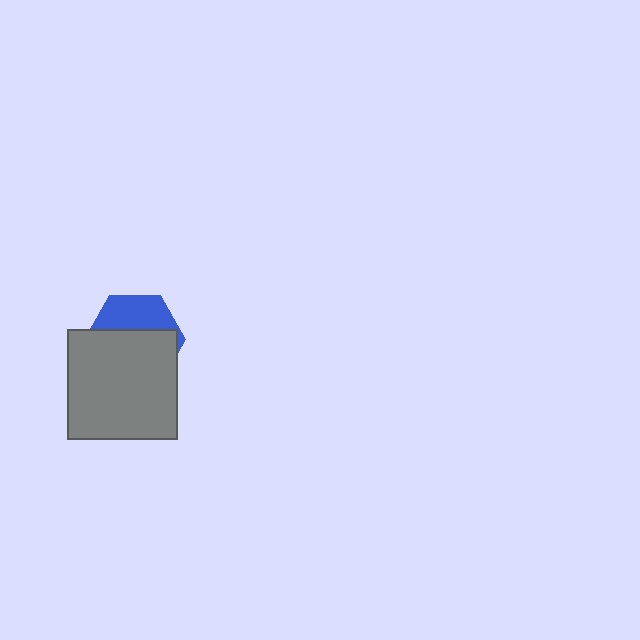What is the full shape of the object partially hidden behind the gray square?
The partially hidden object is a blue hexagon.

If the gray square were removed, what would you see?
You would see the complete blue hexagon.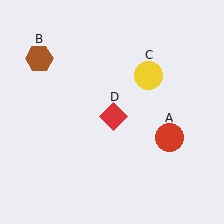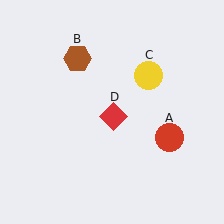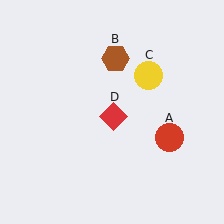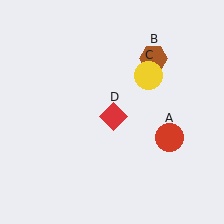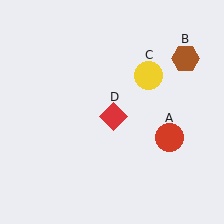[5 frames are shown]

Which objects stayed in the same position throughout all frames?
Red circle (object A) and yellow circle (object C) and red diamond (object D) remained stationary.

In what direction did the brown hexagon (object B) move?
The brown hexagon (object B) moved right.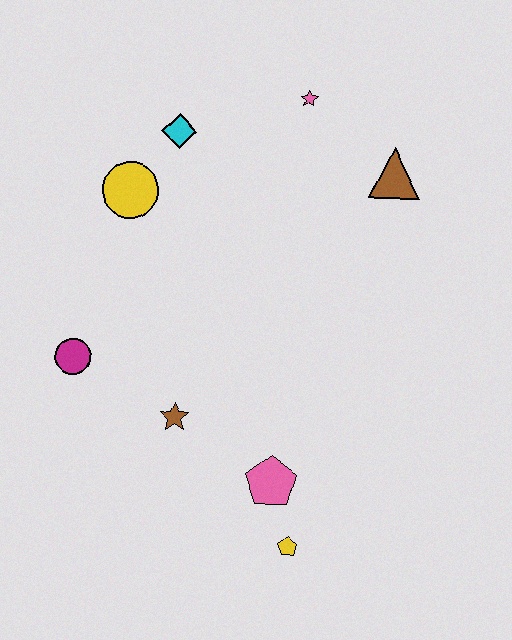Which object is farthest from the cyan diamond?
The yellow pentagon is farthest from the cyan diamond.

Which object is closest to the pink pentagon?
The yellow pentagon is closest to the pink pentagon.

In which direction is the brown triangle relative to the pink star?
The brown triangle is to the right of the pink star.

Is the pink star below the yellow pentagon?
No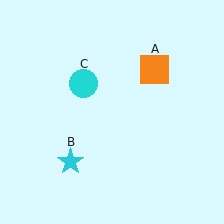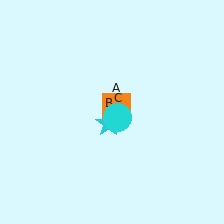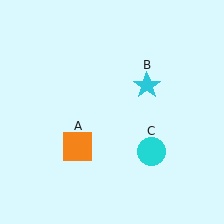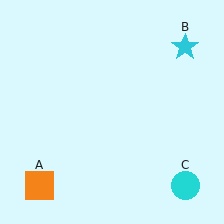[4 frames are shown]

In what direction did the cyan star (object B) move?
The cyan star (object B) moved up and to the right.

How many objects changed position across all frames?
3 objects changed position: orange square (object A), cyan star (object B), cyan circle (object C).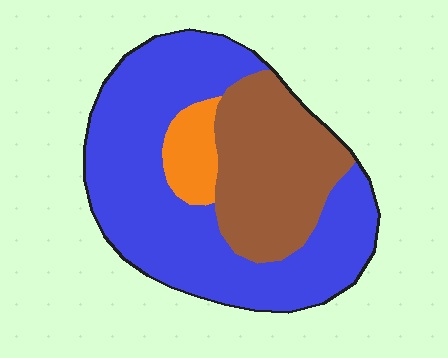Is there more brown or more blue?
Blue.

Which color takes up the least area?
Orange, at roughly 10%.